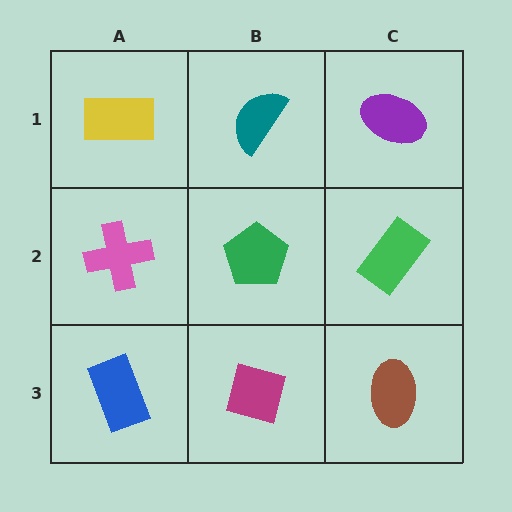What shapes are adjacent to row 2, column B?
A teal semicircle (row 1, column B), a magenta square (row 3, column B), a pink cross (row 2, column A), a green rectangle (row 2, column C).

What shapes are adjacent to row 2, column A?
A yellow rectangle (row 1, column A), a blue rectangle (row 3, column A), a green pentagon (row 2, column B).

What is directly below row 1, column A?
A pink cross.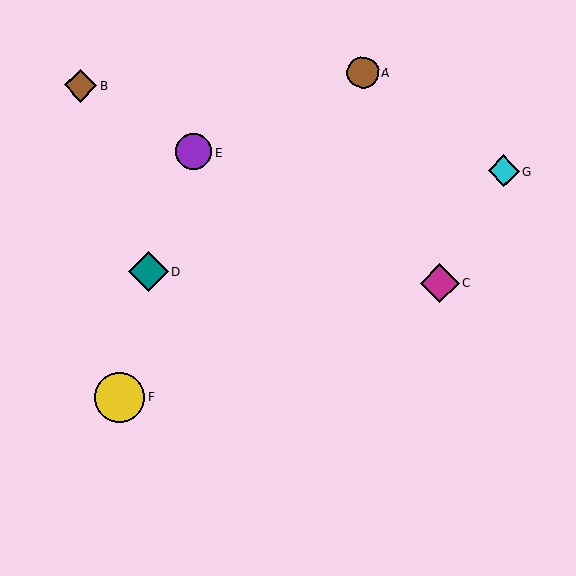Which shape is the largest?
The yellow circle (labeled F) is the largest.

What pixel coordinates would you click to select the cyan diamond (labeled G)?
Click at (504, 171) to select the cyan diamond G.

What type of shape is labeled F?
Shape F is a yellow circle.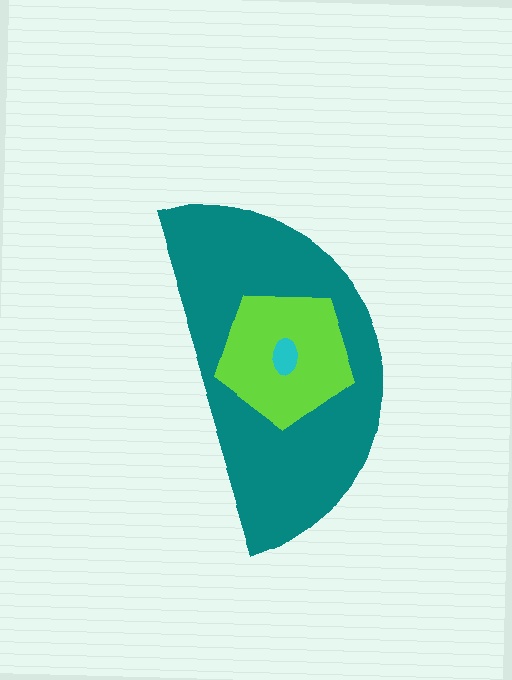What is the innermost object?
The cyan ellipse.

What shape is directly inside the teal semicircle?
The lime pentagon.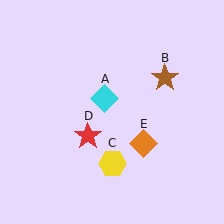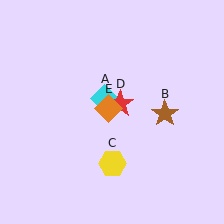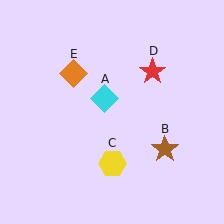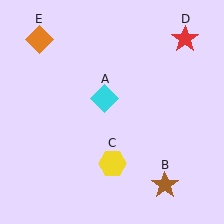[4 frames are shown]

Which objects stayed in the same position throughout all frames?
Cyan diamond (object A) and yellow hexagon (object C) remained stationary.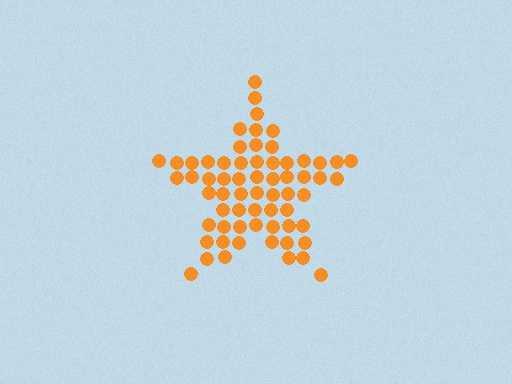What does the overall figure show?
The overall figure shows a star.